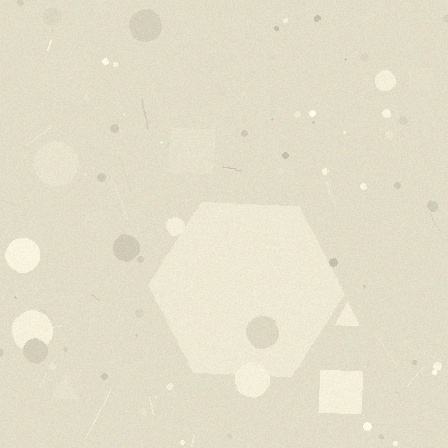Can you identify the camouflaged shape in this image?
The camouflaged shape is a hexagon.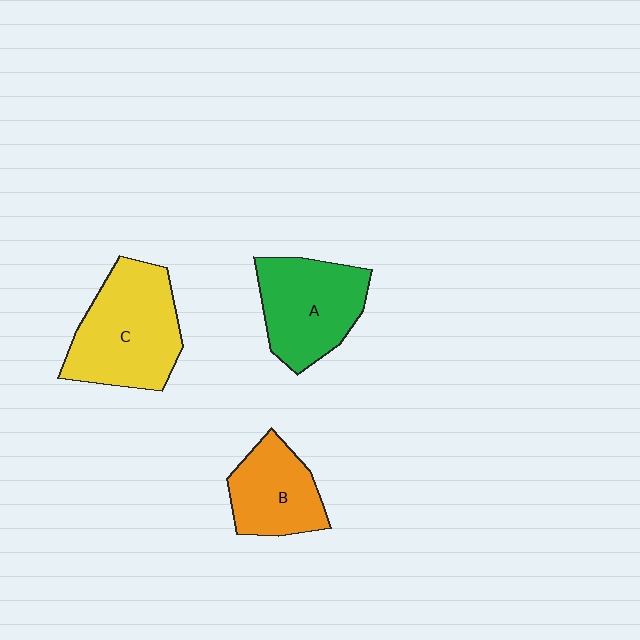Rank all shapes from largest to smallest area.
From largest to smallest: C (yellow), A (green), B (orange).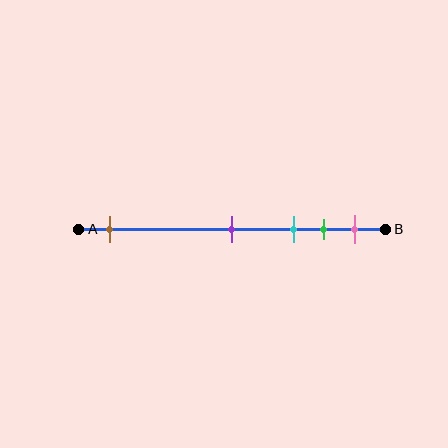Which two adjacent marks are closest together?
The green and pink marks are the closest adjacent pair.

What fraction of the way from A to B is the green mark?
The green mark is approximately 80% (0.8) of the way from A to B.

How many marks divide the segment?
There are 5 marks dividing the segment.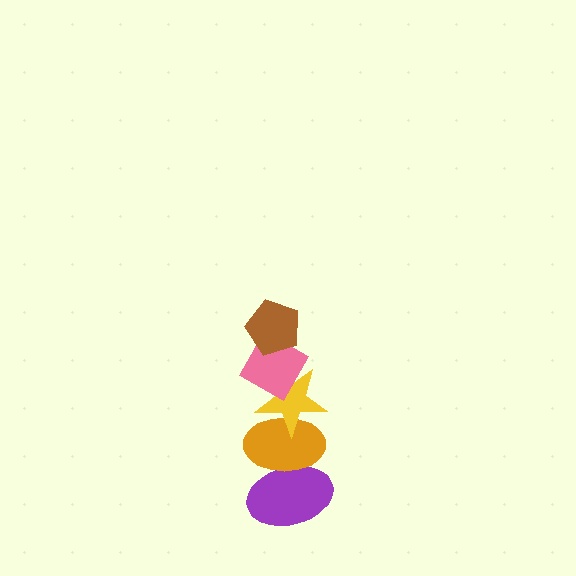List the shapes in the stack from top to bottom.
From top to bottom: the brown pentagon, the pink diamond, the yellow star, the orange ellipse, the purple ellipse.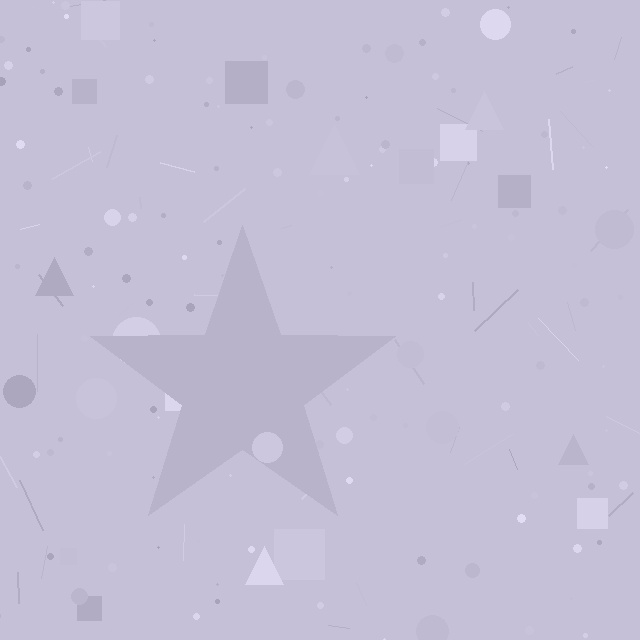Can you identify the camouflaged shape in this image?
The camouflaged shape is a star.